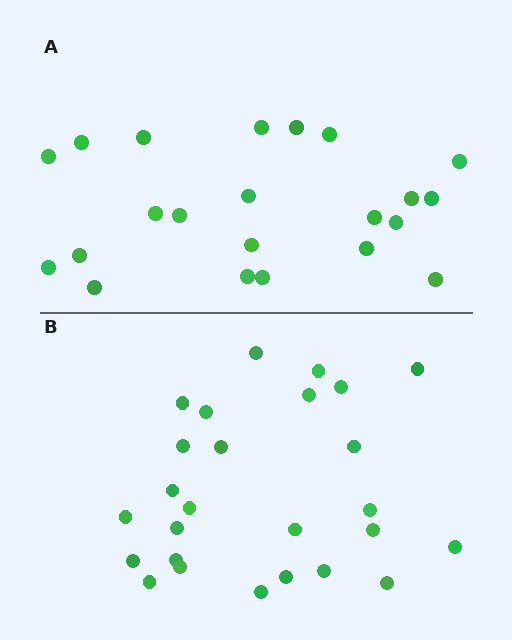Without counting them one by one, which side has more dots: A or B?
Region B (the bottom region) has more dots.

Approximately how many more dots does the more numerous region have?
Region B has about 4 more dots than region A.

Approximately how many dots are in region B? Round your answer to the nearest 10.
About 30 dots. (The exact count is 26, which rounds to 30.)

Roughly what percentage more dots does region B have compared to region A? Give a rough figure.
About 20% more.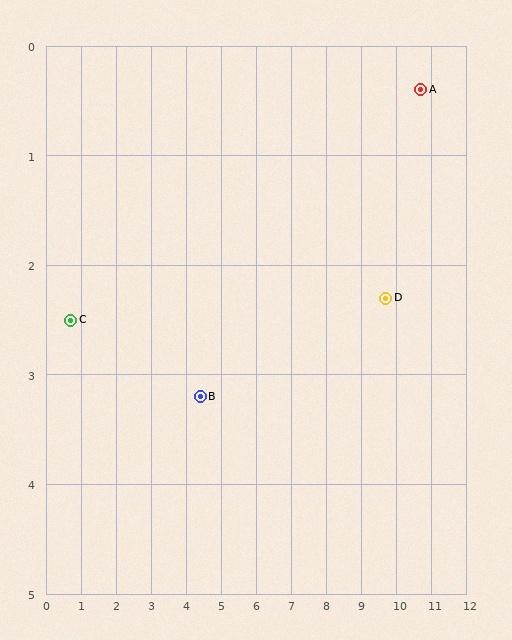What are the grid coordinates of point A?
Point A is at approximately (10.7, 0.4).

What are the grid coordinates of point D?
Point D is at approximately (9.7, 2.3).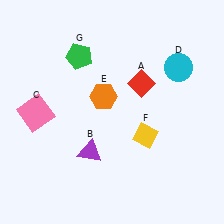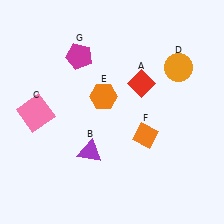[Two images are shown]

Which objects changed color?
D changed from cyan to orange. F changed from yellow to orange. G changed from green to magenta.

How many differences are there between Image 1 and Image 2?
There are 3 differences between the two images.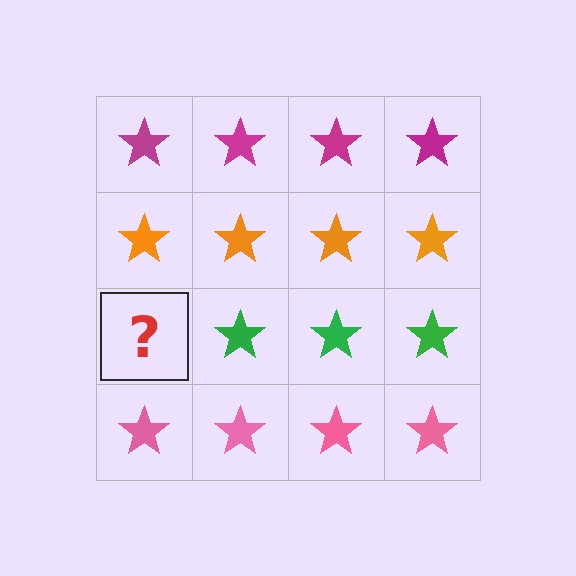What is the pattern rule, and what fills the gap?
The rule is that each row has a consistent color. The gap should be filled with a green star.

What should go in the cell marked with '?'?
The missing cell should contain a green star.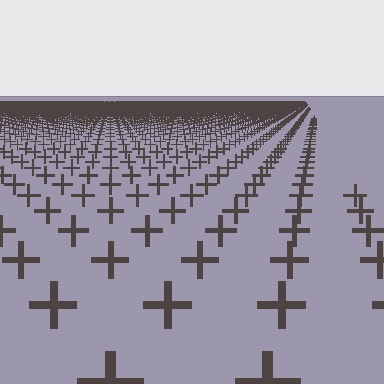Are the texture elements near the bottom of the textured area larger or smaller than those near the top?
Larger. Near the bottom, elements are closer to the viewer and appear at a bigger on-screen size.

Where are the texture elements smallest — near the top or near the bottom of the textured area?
Near the top.